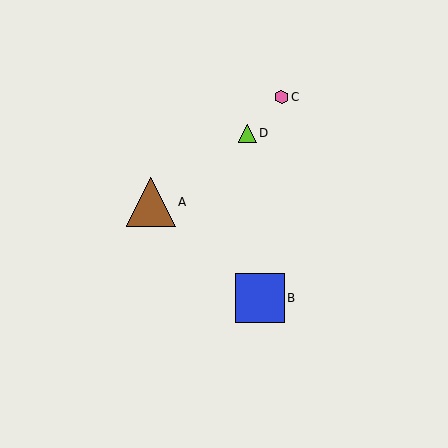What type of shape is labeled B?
Shape B is a blue square.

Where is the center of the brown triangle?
The center of the brown triangle is at (151, 202).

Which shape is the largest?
The brown triangle (labeled A) is the largest.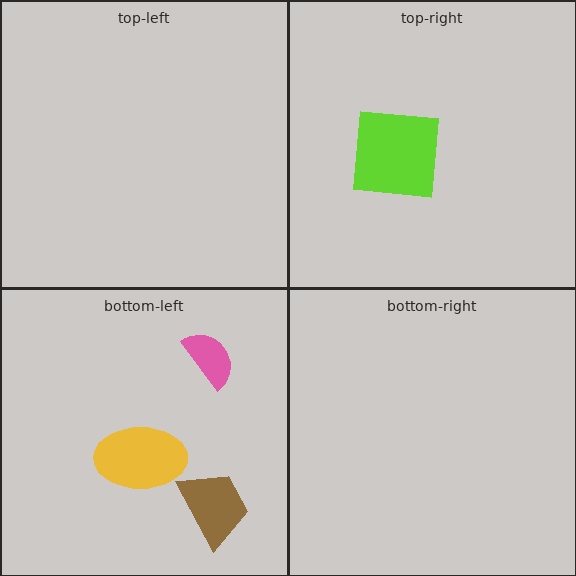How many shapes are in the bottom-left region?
3.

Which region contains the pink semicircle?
The bottom-left region.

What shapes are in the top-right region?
The lime square.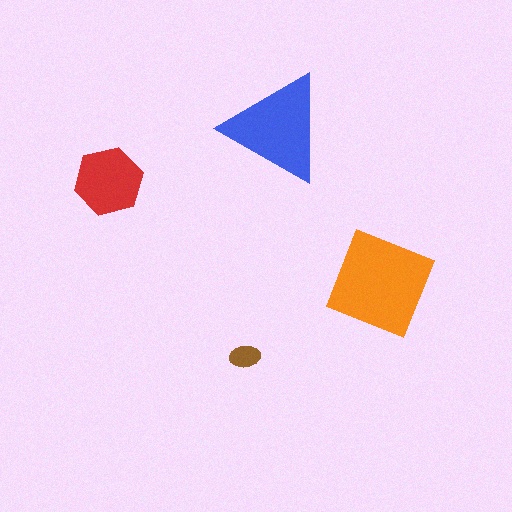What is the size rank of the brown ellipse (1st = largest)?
4th.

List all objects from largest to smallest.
The orange diamond, the blue triangle, the red hexagon, the brown ellipse.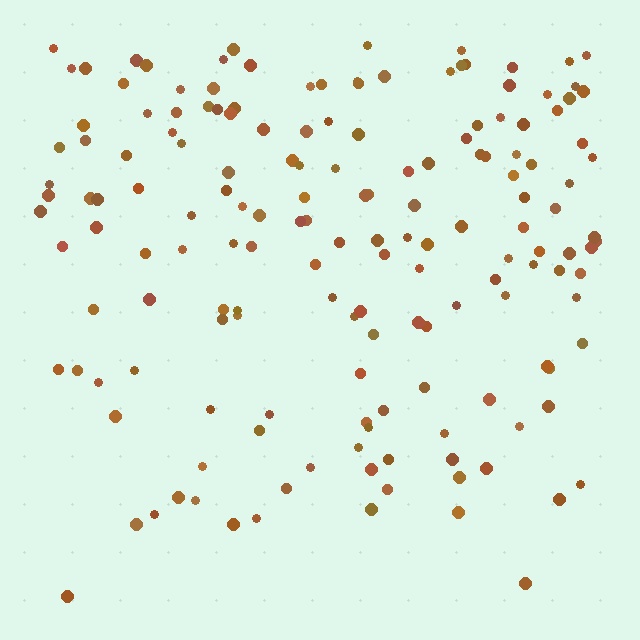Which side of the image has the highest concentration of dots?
The top.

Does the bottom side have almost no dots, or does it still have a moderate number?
Still a moderate number, just noticeably fewer than the top.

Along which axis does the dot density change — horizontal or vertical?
Vertical.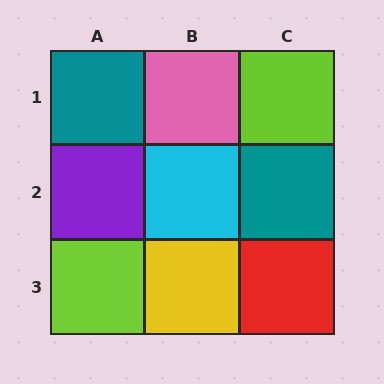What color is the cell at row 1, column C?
Lime.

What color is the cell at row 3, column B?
Yellow.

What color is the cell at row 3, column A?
Lime.